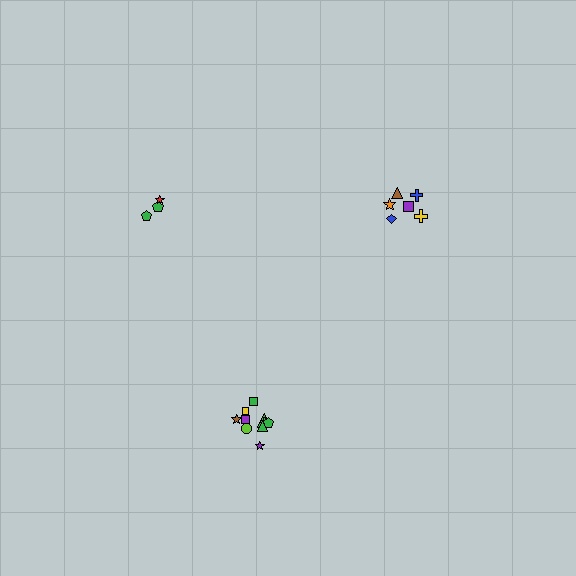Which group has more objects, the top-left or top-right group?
The top-right group.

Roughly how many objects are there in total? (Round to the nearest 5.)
Roughly 20 objects in total.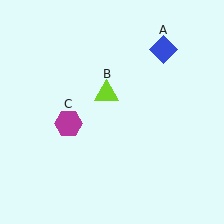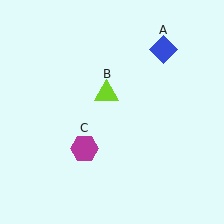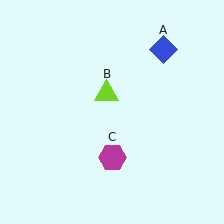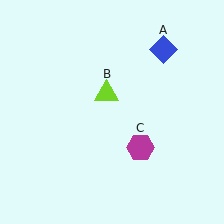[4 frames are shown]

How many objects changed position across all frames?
1 object changed position: magenta hexagon (object C).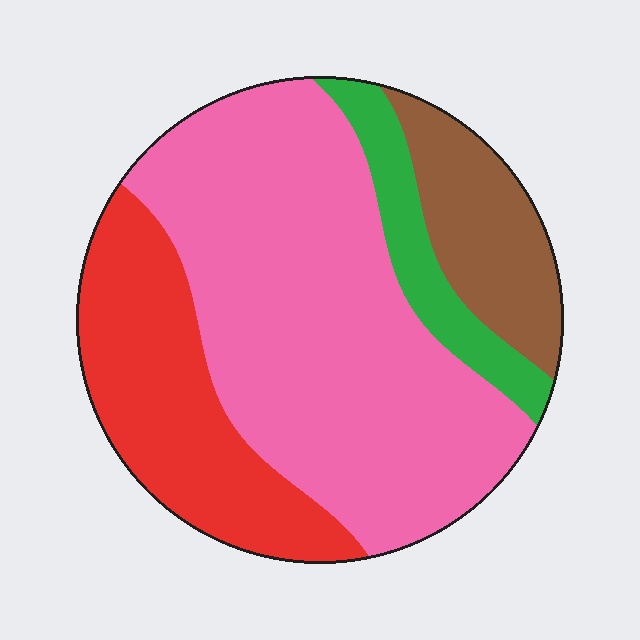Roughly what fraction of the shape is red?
Red takes up about one quarter (1/4) of the shape.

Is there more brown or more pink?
Pink.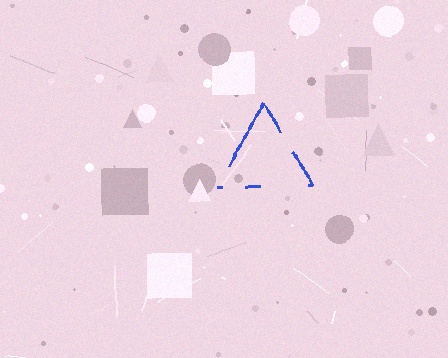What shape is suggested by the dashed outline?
The dashed outline suggests a triangle.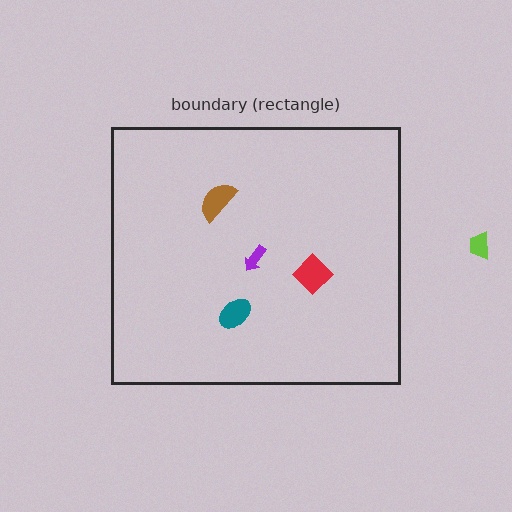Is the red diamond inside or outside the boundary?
Inside.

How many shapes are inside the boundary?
4 inside, 1 outside.